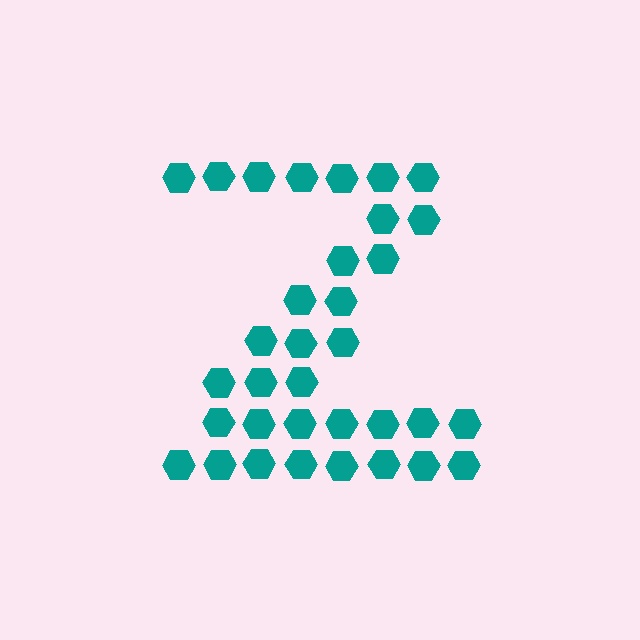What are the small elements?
The small elements are hexagons.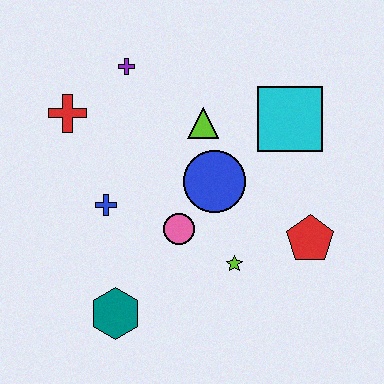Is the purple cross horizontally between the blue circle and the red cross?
Yes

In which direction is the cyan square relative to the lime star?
The cyan square is above the lime star.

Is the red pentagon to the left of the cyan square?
No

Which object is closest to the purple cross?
The red cross is closest to the purple cross.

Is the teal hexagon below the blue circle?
Yes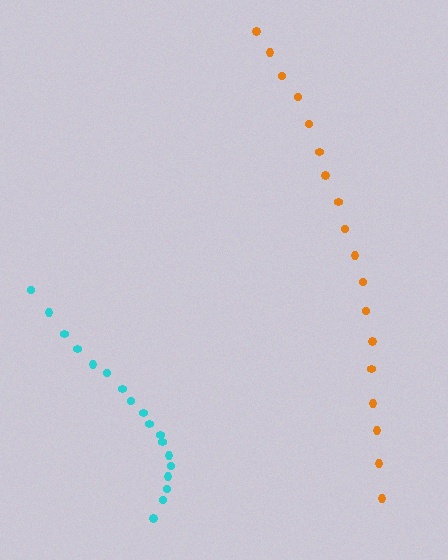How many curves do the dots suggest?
There are 2 distinct paths.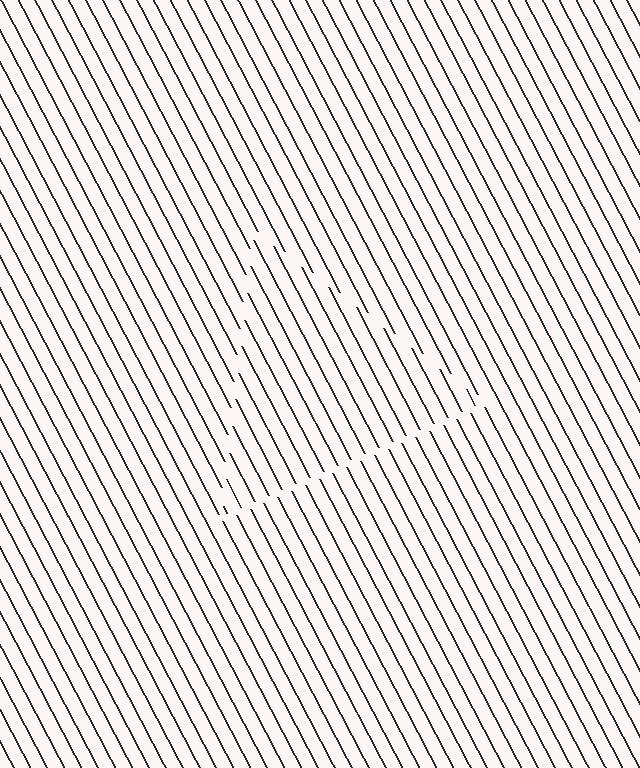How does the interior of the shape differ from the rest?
The interior of the shape contains the same grating, shifted by half a period — the contour is defined by the phase discontinuity where line-ends from the inner and outer gratings abut.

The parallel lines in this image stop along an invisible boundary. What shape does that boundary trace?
An illusory triangle. The interior of the shape contains the same grating, shifted by half a period — the contour is defined by the phase discontinuity where line-ends from the inner and outer gratings abut.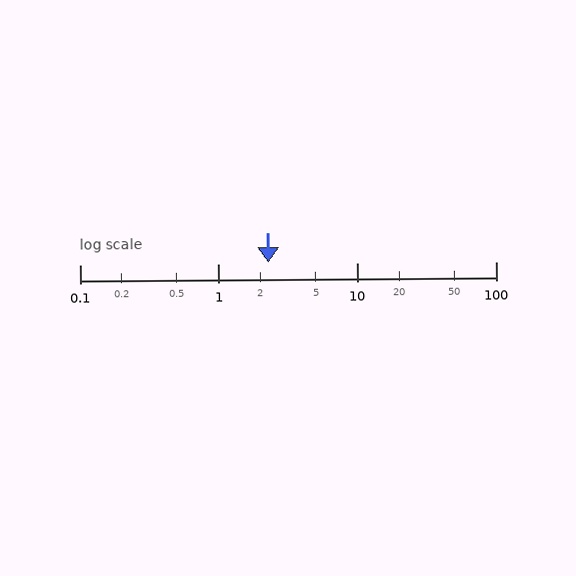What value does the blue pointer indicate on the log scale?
The pointer indicates approximately 2.3.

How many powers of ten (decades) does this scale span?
The scale spans 3 decades, from 0.1 to 100.